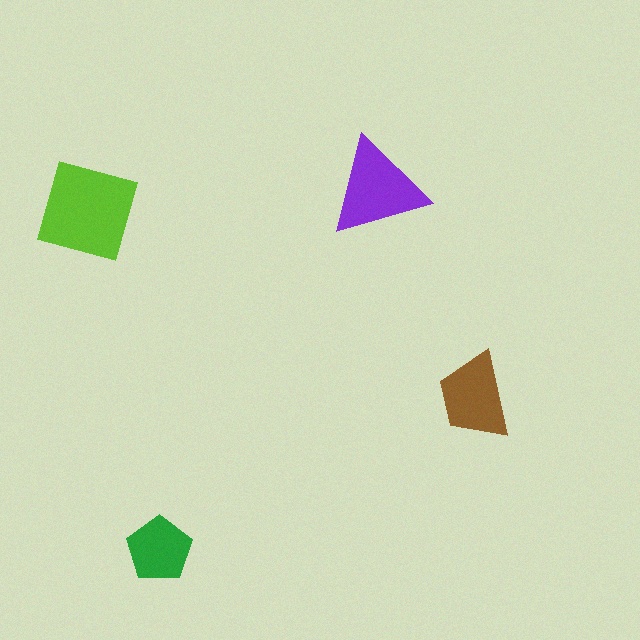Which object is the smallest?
The green pentagon.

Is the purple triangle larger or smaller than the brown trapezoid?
Larger.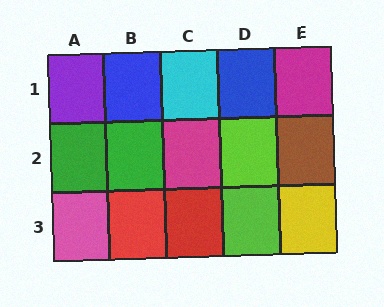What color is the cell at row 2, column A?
Green.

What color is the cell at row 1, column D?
Blue.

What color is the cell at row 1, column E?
Magenta.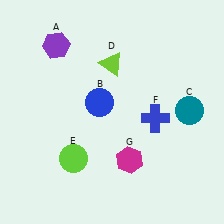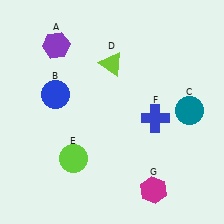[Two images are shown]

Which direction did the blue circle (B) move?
The blue circle (B) moved left.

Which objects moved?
The objects that moved are: the blue circle (B), the magenta hexagon (G).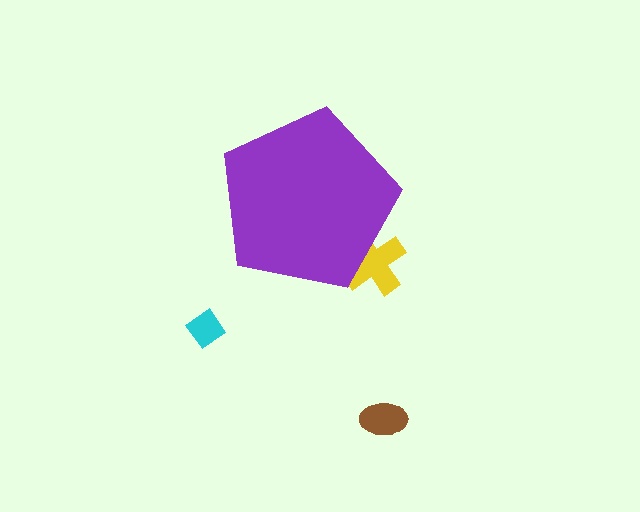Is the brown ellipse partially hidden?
No, the brown ellipse is fully visible.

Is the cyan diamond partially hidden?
No, the cyan diamond is fully visible.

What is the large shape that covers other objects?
A purple pentagon.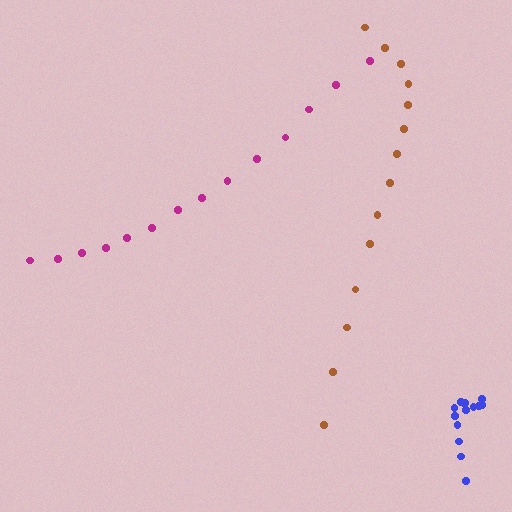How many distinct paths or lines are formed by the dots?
There are 3 distinct paths.